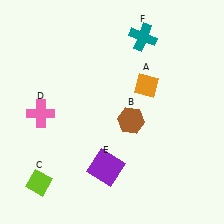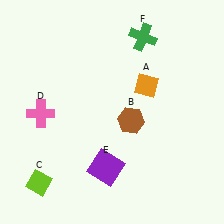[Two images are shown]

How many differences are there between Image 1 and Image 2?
There is 1 difference between the two images.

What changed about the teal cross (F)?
In Image 1, F is teal. In Image 2, it changed to green.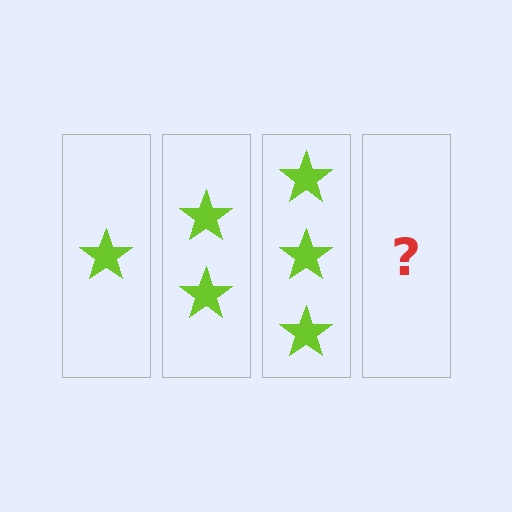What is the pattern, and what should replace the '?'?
The pattern is that each step adds one more star. The '?' should be 4 stars.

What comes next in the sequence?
The next element should be 4 stars.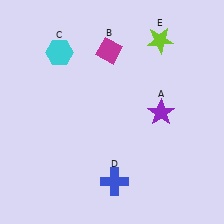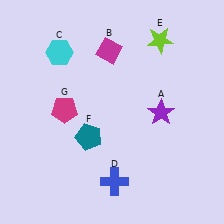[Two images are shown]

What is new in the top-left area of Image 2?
A magenta pentagon (G) was added in the top-left area of Image 2.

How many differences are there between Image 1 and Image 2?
There are 2 differences between the two images.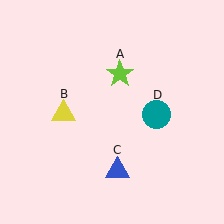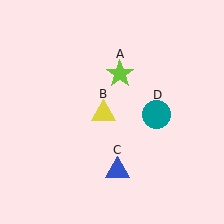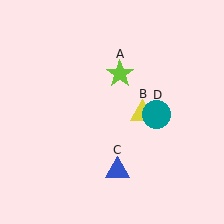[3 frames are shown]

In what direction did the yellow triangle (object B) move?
The yellow triangle (object B) moved right.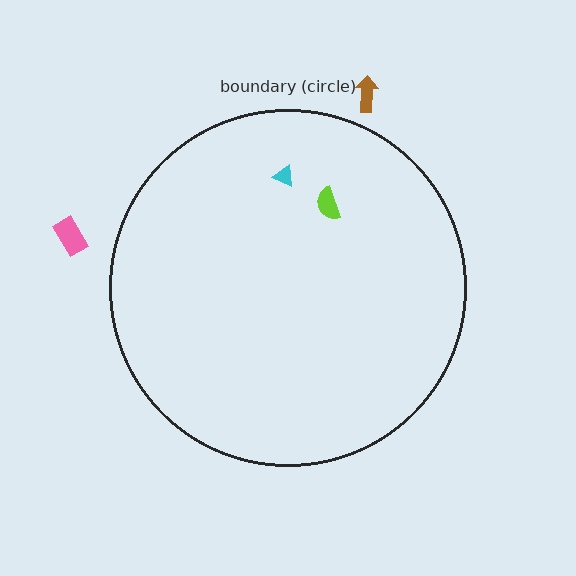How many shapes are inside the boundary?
2 inside, 2 outside.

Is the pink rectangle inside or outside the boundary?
Outside.